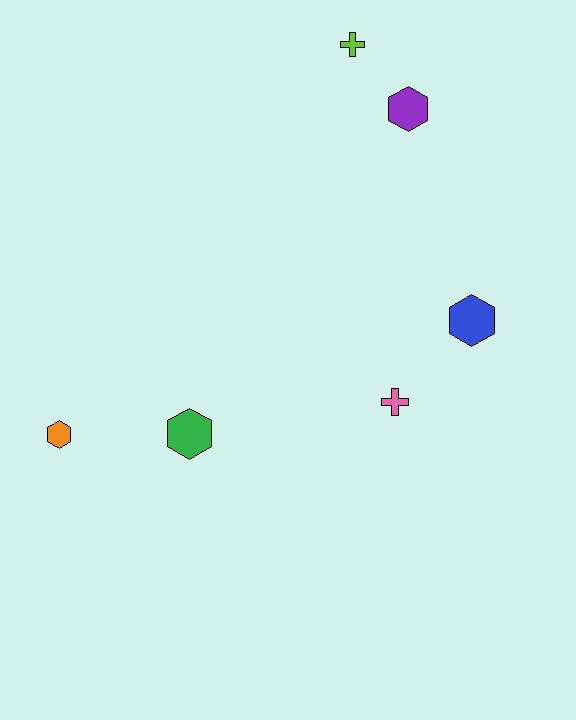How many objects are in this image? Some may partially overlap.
There are 6 objects.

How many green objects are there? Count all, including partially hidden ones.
There is 1 green object.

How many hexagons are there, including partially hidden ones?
There are 4 hexagons.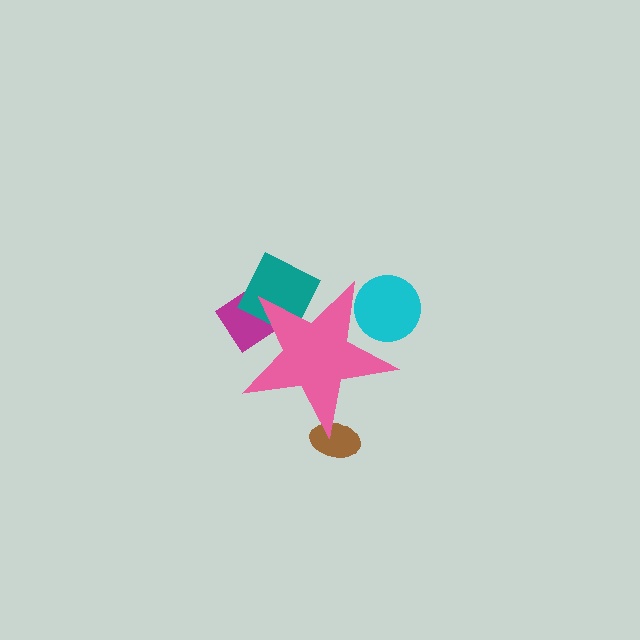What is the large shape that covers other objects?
A pink star.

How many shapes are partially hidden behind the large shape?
4 shapes are partially hidden.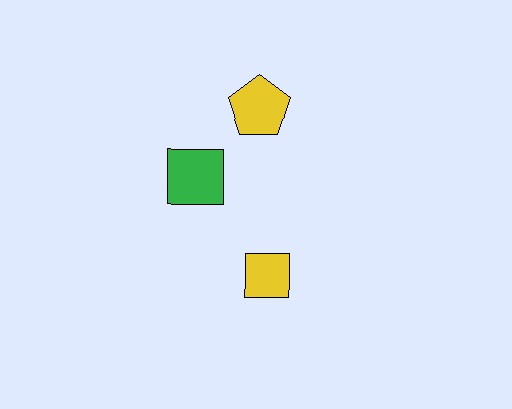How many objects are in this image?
There are 3 objects.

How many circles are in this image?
There are no circles.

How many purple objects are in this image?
There are no purple objects.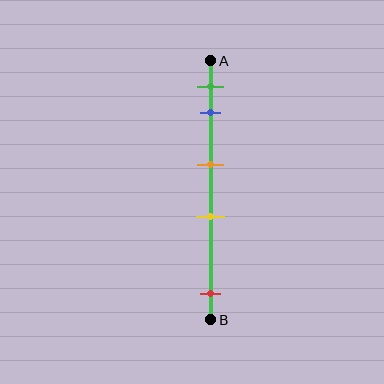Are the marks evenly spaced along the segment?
No, the marks are not evenly spaced.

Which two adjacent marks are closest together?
The green and blue marks are the closest adjacent pair.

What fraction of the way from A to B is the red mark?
The red mark is approximately 90% (0.9) of the way from A to B.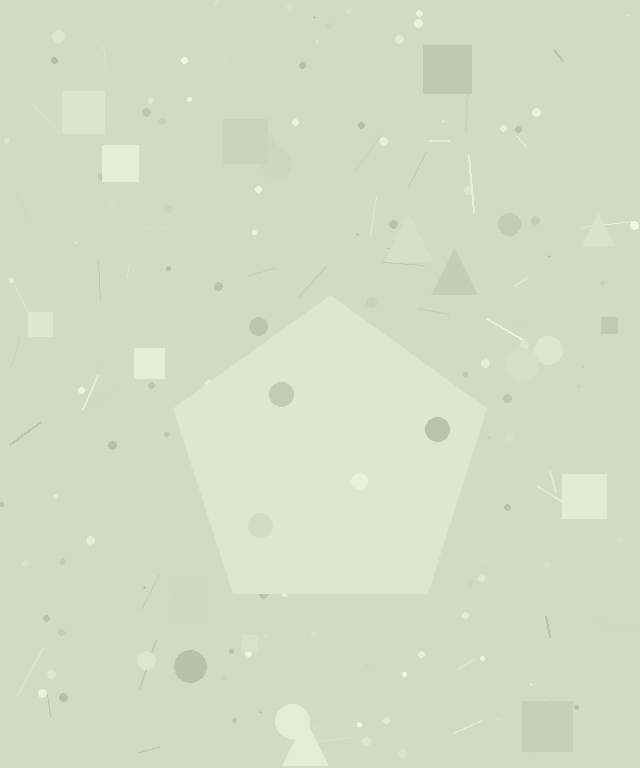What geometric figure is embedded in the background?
A pentagon is embedded in the background.